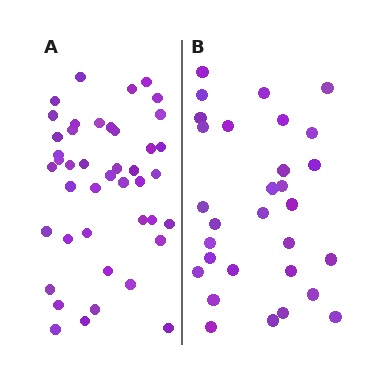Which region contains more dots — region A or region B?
Region A (the left region) has more dots.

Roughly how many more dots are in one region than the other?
Region A has approximately 15 more dots than region B.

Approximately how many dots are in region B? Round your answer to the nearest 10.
About 30 dots.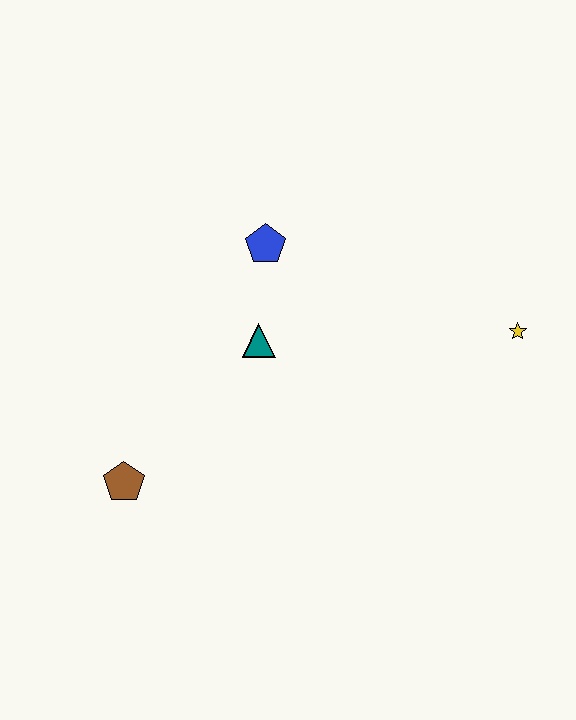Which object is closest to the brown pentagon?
The teal triangle is closest to the brown pentagon.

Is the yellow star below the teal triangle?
No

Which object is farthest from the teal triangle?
The yellow star is farthest from the teal triangle.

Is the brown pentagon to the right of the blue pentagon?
No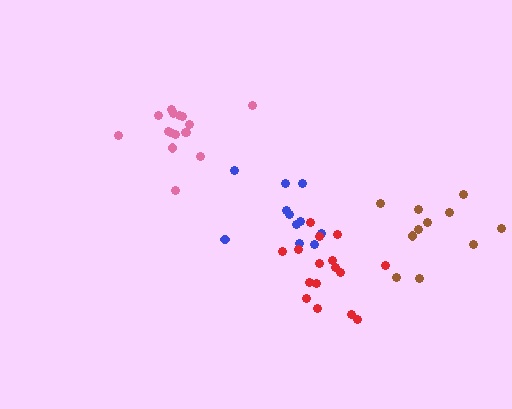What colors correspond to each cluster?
The clusters are colored: brown, blue, pink, red.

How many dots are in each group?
Group 1: 11 dots, Group 2: 11 dots, Group 3: 16 dots, Group 4: 16 dots (54 total).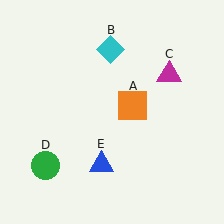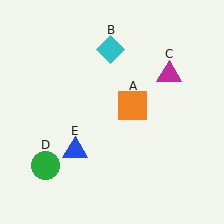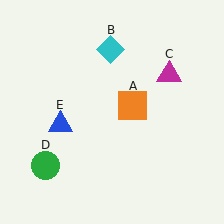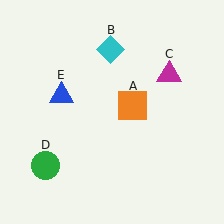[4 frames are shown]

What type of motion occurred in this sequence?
The blue triangle (object E) rotated clockwise around the center of the scene.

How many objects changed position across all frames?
1 object changed position: blue triangle (object E).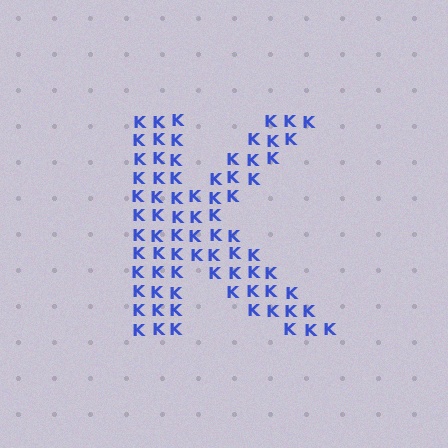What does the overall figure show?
The overall figure shows the letter K.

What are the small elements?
The small elements are letter K's.